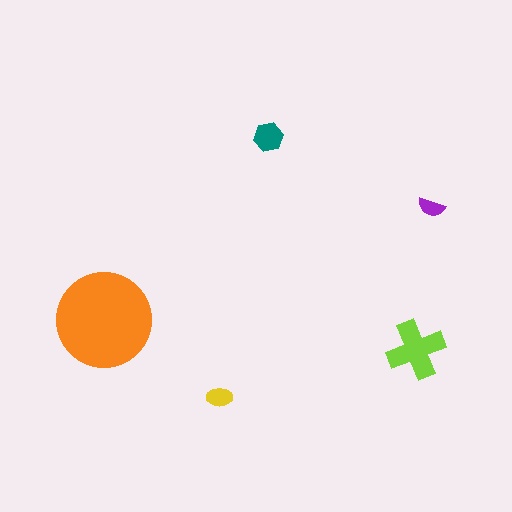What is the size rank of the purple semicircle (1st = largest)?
5th.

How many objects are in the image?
There are 5 objects in the image.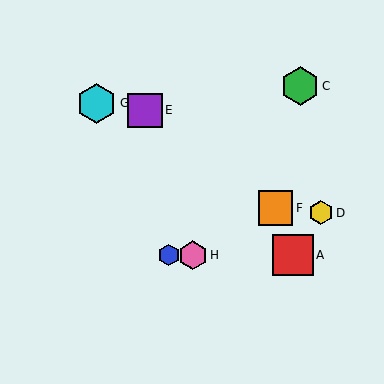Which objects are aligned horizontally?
Objects A, B, H are aligned horizontally.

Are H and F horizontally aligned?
No, H is at y≈255 and F is at y≈208.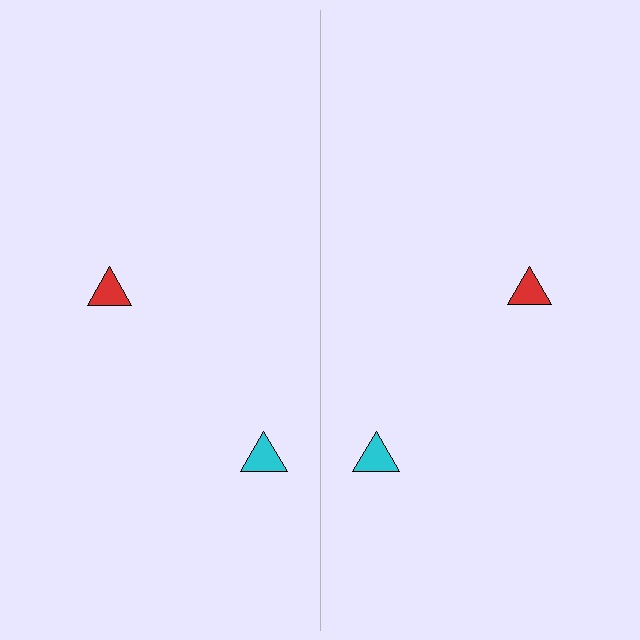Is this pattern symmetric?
Yes, this pattern has bilateral (reflection) symmetry.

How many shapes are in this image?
There are 4 shapes in this image.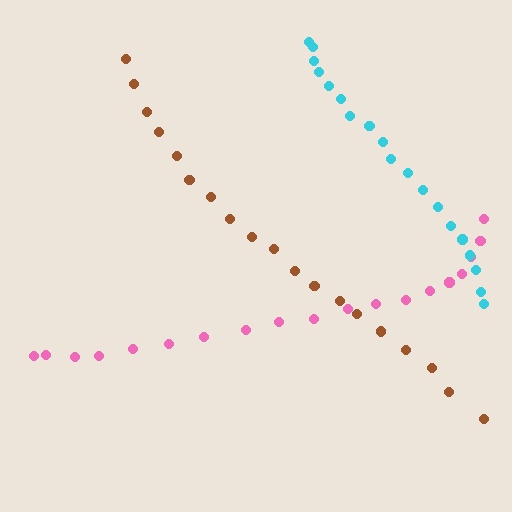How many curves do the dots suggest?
There are 3 distinct paths.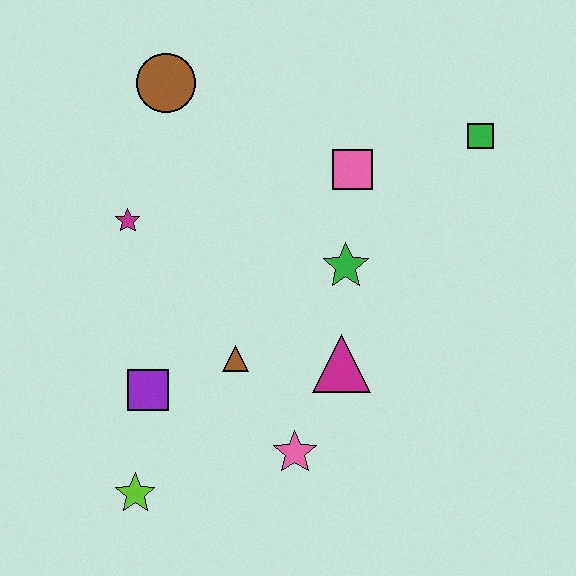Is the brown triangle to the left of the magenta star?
No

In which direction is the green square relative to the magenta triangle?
The green square is above the magenta triangle.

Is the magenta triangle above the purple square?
Yes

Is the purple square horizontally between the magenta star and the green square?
Yes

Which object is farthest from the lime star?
The green square is farthest from the lime star.